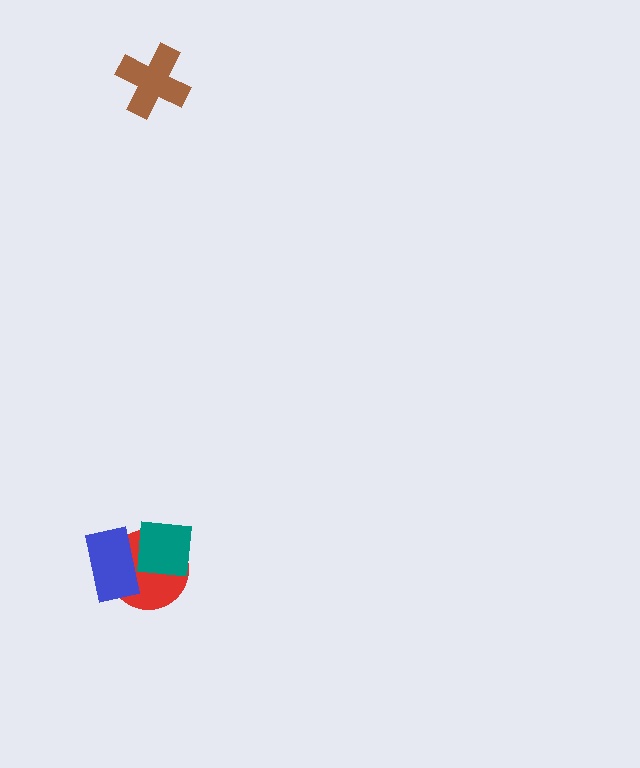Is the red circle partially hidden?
Yes, it is partially covered by another shape.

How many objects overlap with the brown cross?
0 objects overlap with the brown cross.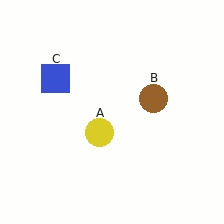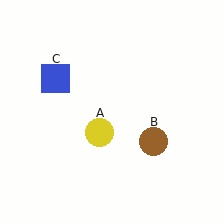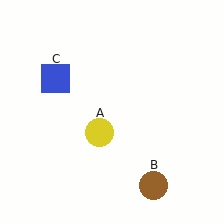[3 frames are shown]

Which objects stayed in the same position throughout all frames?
Yellow circle (object A) and blue square (object C) remained stationary.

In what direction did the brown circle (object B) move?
The brown circle (object B) moved down.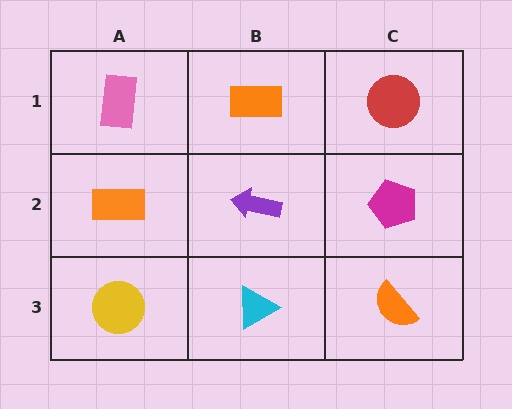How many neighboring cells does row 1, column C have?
2.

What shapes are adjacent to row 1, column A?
An orange rectangle (row 2, column A), an orange rectangle (row 1, column B).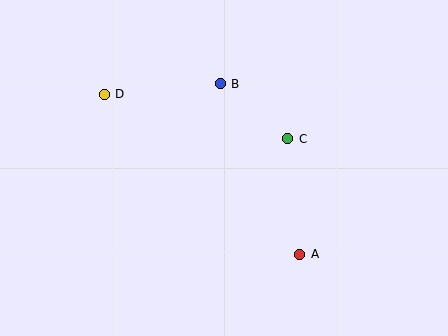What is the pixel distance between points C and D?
The distance between C and D is 189 pixels.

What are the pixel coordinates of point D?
Point D is at (104, 94).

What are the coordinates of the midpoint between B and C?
The midpoint between B and C is at (254, 111).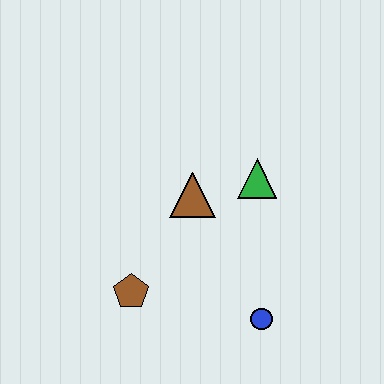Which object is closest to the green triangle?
The brown triangle is closest to the green triangle.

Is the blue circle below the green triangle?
Yes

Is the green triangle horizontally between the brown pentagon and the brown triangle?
No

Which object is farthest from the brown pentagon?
The green triangle is farthest from the brown pentagon.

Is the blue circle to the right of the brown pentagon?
Yes